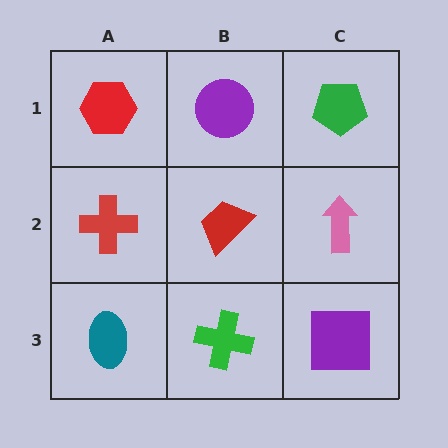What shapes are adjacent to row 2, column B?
A purple circle (row 1, column B), a green cross (row 3, column B), a red cross (row 2, column A), a pink arrow (row 2, column C).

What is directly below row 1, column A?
A red cross.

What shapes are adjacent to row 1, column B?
A red trapezoid (row 2, column B), a red hexagon (row 1, column A), a green pentagon (row 1, column C).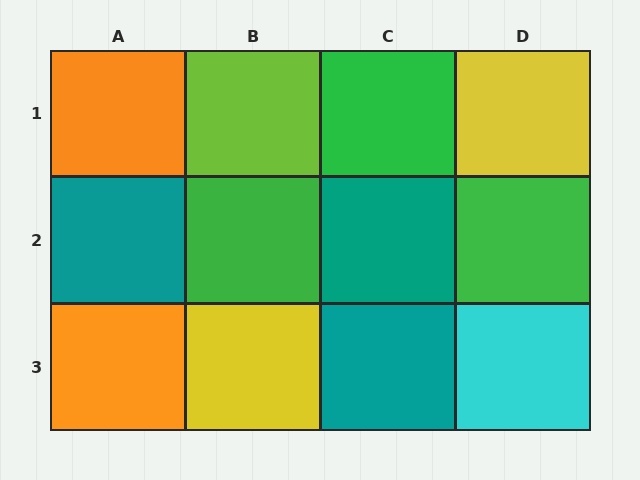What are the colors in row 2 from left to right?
Teal, green, teal, green.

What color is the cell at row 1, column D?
Yellow.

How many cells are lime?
1 cell is lime.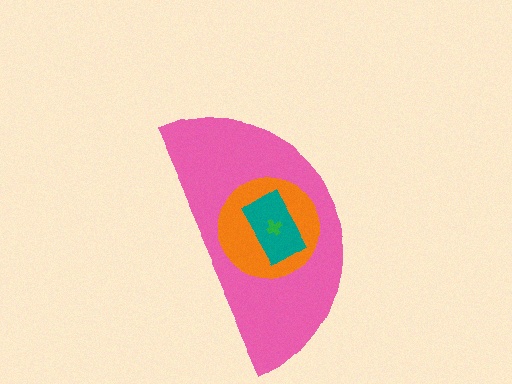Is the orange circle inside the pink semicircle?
Yes.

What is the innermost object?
The green cross.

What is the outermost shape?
The pink semicircle.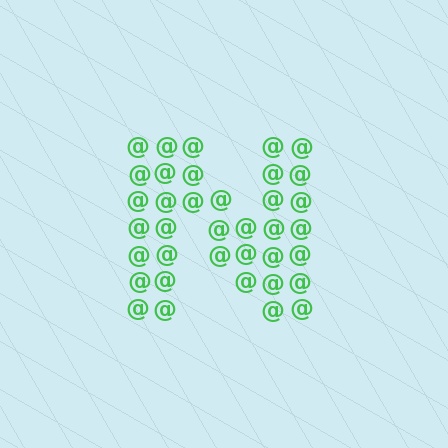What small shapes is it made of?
It is made of small at signs.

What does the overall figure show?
The overall figure shows the letter N.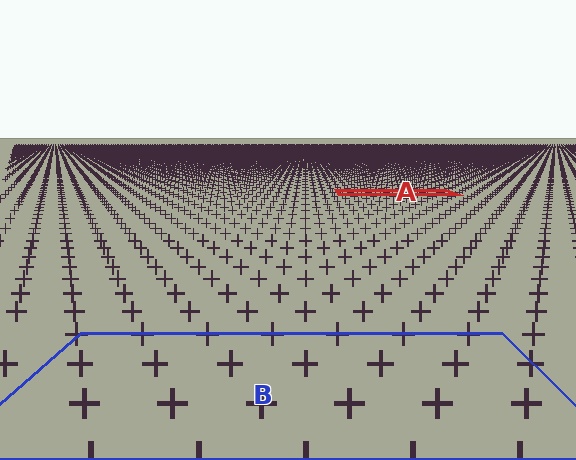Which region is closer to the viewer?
Region B is closer. The texture elements there are larger and more spread out.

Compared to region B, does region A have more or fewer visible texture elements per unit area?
Region A has more texture elements per unit area — they are packed more densely because it is farther away.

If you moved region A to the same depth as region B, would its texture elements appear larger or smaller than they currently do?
They would appear larger. At a closer depth, the same texture elements are projected at a bigger on-screen size.